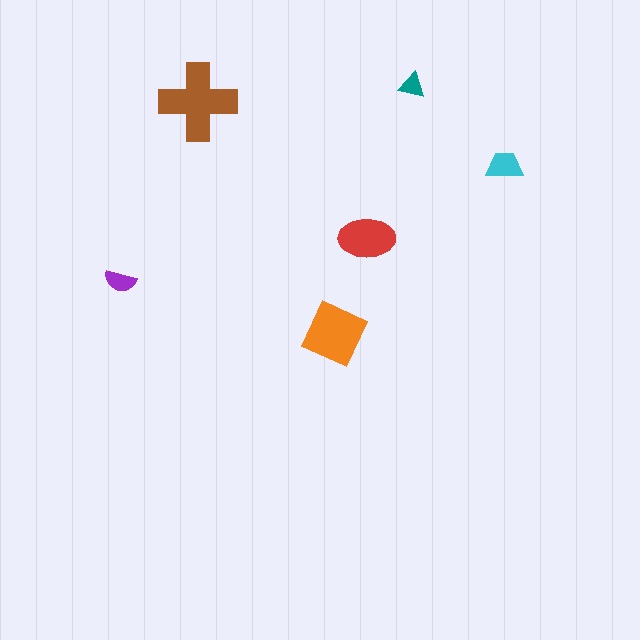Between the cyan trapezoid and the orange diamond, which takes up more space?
The orange diamond.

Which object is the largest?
The brown cross.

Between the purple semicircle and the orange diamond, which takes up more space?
The orange diamond.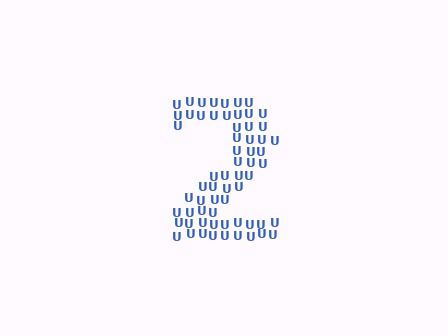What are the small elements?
The small elements are letter U's.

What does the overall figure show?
The overall figure shows the digit 2.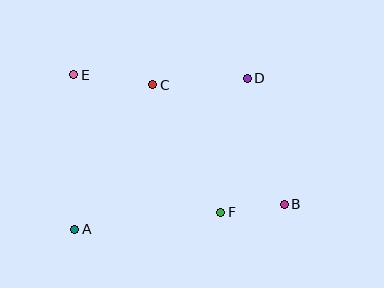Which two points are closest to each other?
Points B and F are closest to each other.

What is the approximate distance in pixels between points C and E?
The distance between C and E is approximately 80 pixels.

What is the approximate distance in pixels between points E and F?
The distance between E and F is approximately 201 pixels.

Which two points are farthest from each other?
Points B and E are farthest from each other.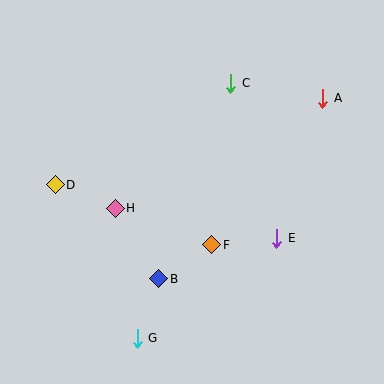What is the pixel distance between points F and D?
The distance between F and D is 168 pixels.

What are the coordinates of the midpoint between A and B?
The midpoint between A and B is at (241, 189).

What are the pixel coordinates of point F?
Point F is at (212, 245).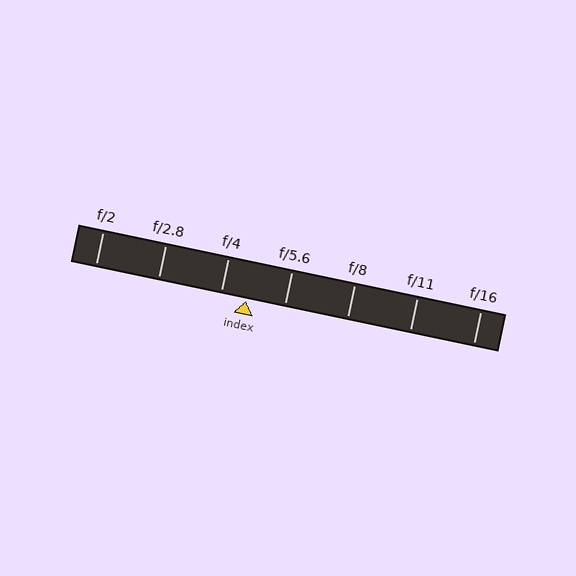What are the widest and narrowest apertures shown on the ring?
The widest aperture shown is f/2 and the narrowest is f/16.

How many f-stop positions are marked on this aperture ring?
There are 7 f-stop positions marked.